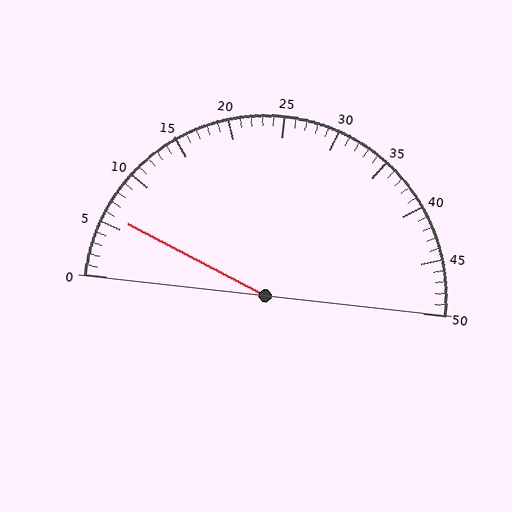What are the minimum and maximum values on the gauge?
The gauge ranges from 0 to 50.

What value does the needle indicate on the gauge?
The needle indicates approximately 6.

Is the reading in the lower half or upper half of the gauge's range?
The reading is in the lower half of the range (0 to 50).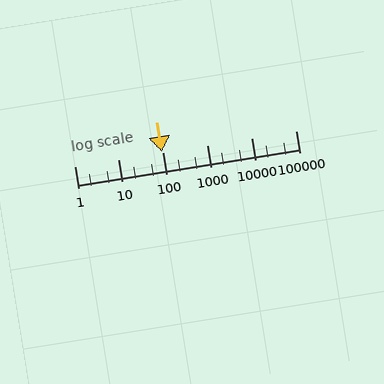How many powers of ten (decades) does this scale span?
The scale spans 5 decades, from 1 to 100000.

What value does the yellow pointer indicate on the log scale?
The pointer indicates approximately 93.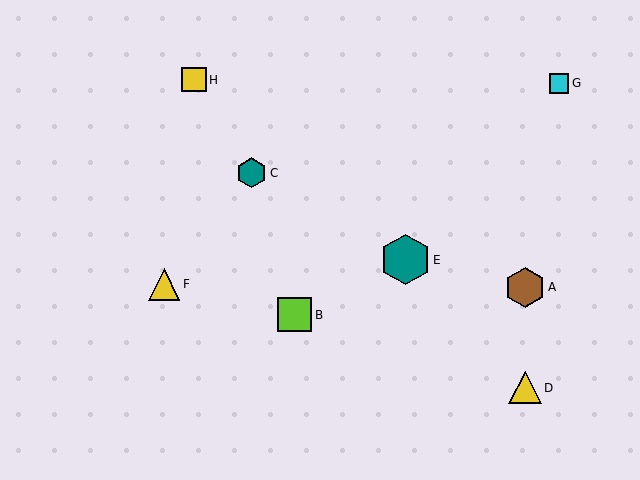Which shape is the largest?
The teal hexagon (labeled E) is the largest.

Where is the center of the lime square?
The center of the lime square is at (295, 315).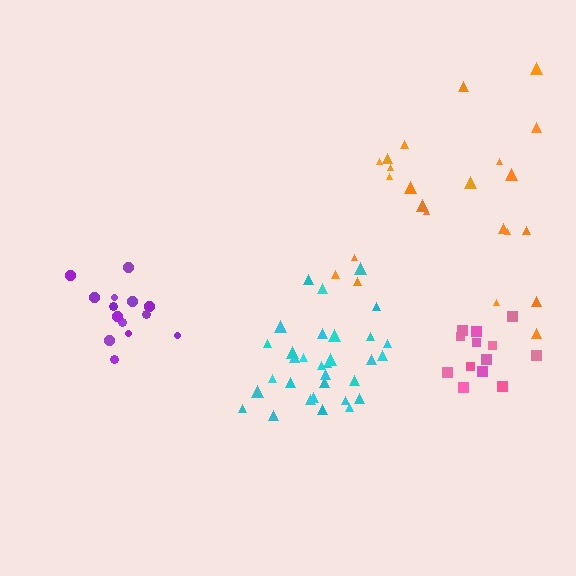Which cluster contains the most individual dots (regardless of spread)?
Cyan (32).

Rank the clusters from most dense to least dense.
pink, purple, cyan, orange.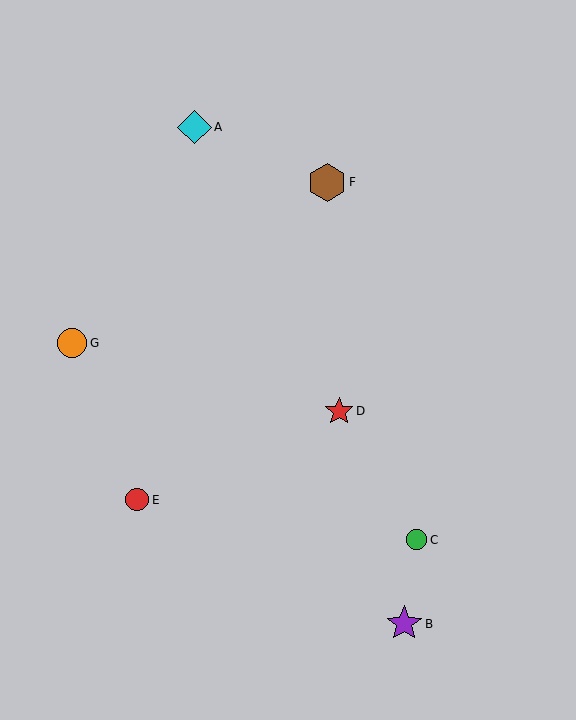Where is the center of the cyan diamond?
The center of the cyan diamond is at (194, 127).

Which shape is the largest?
The brown hexagon (labeled F) is the largest.